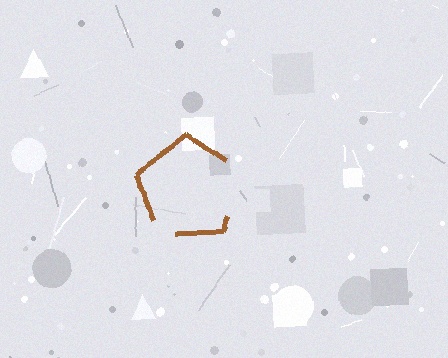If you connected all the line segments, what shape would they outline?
They would outline a pentagon.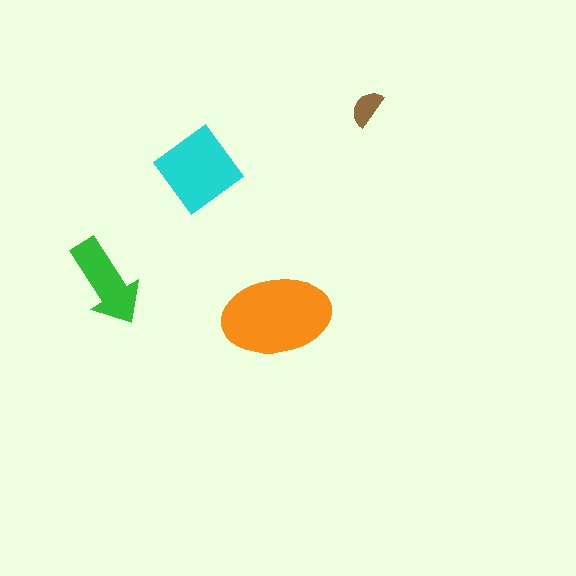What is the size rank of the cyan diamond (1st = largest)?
2nd.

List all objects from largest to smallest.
The orange ellipse, the cyan diamond, the green arrow, the brown semicircle.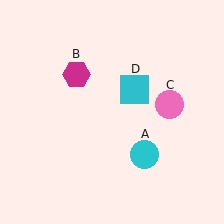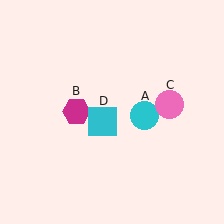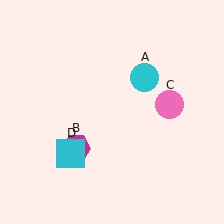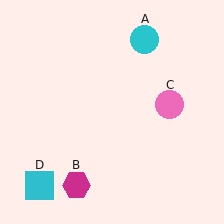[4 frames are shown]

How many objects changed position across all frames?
3 objects changed position: cyan circle (object A), magenta hexagon (object B), cyan square (object D).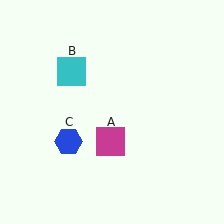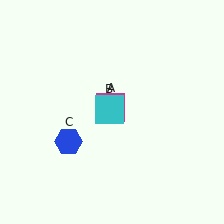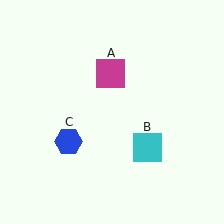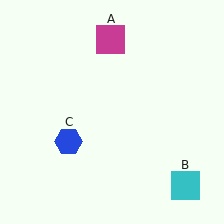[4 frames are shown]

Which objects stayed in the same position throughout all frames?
Blue hexagon (object C) remained stationary.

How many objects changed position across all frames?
2 objects changed position: magenta square (object A), cyan square (object B).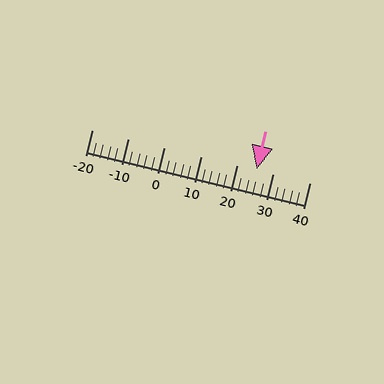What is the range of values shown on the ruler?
The ruler shows values from -20 to 40.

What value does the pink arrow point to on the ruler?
The pink arrow points to approximately 26.